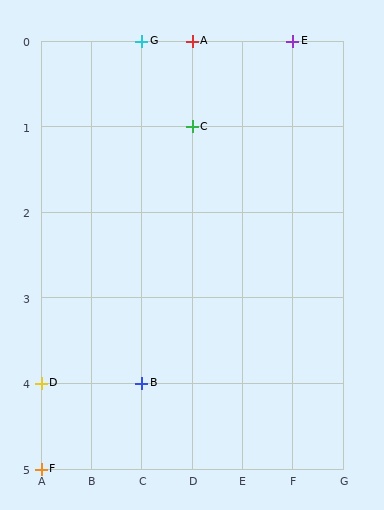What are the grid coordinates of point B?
Point B is at grid coordinates (C, 4).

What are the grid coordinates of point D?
Point D is at grid coordinates (A, 4).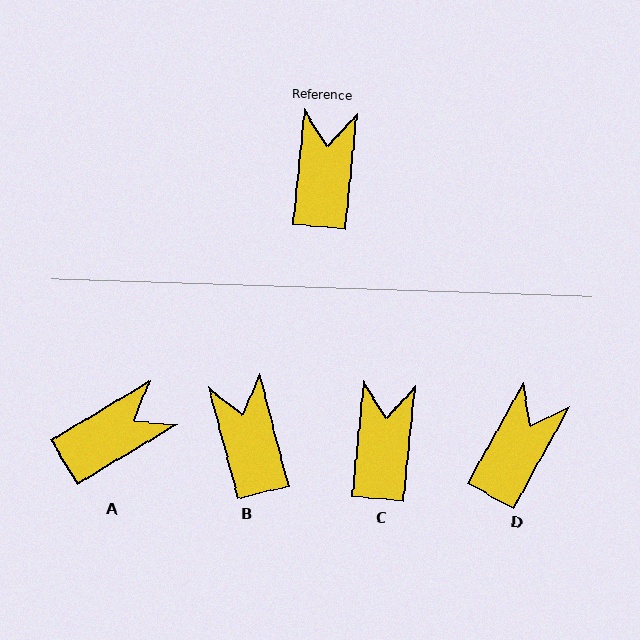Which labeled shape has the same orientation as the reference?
C.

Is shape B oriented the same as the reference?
No, it is off by about 20 degrees.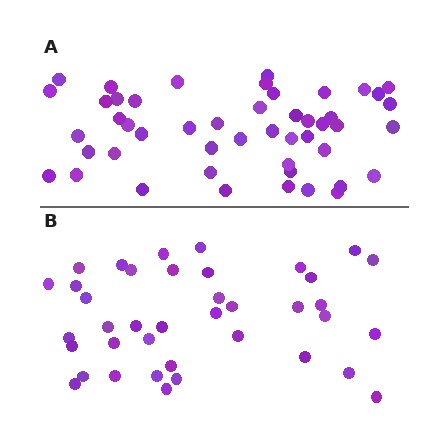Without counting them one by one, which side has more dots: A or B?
Region A (the top region) has more dots.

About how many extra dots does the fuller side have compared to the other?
Region A has roughly 8 or so more dots than region B.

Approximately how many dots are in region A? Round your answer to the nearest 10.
About 50 dots. (The exact count is 48, which rounds to 50.)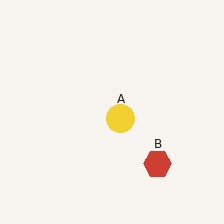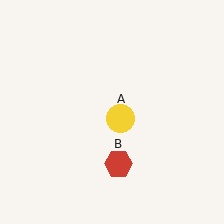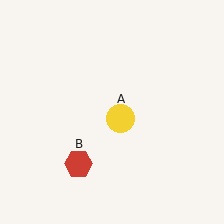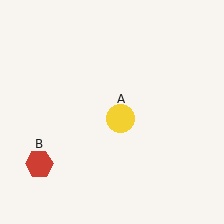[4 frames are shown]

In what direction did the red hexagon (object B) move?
The red hexagon (object B) moved left.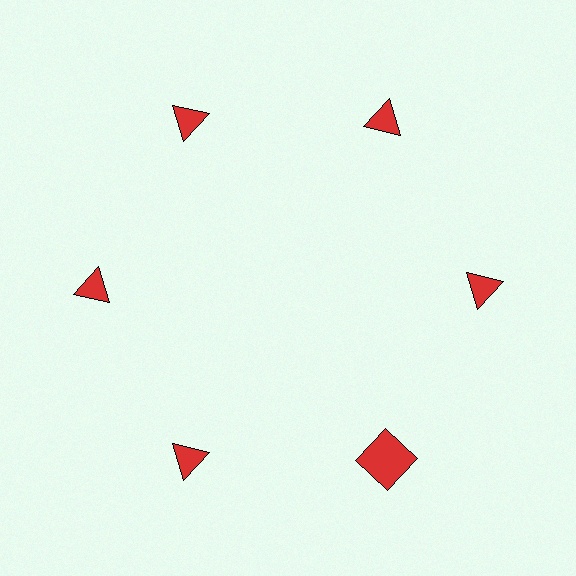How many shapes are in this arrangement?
There are 6 shapes arranged in a ring pattern.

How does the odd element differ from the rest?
It has a different shape: square instead of triangle.